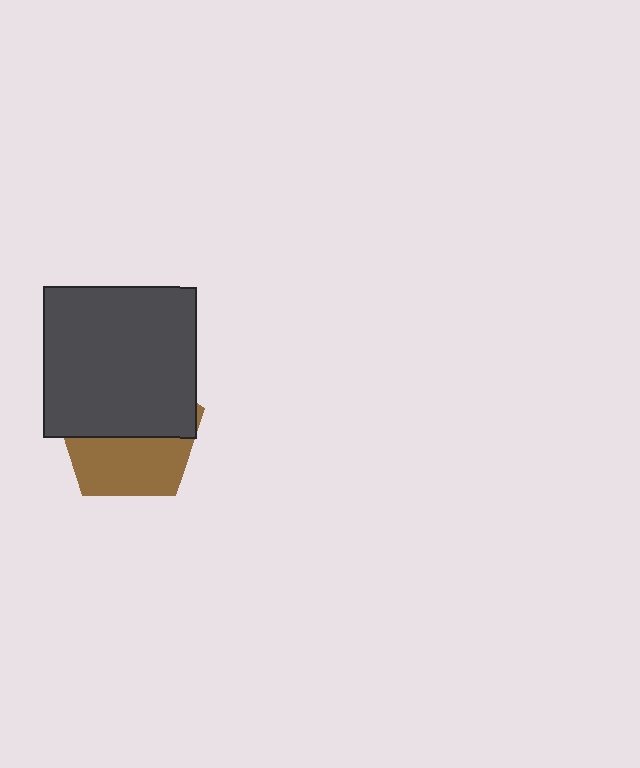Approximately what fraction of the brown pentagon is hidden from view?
Roughly 56% of the brown pentagon is hidden behind the dark gray rectangle.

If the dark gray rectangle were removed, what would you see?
You would see the complete brown pentagon.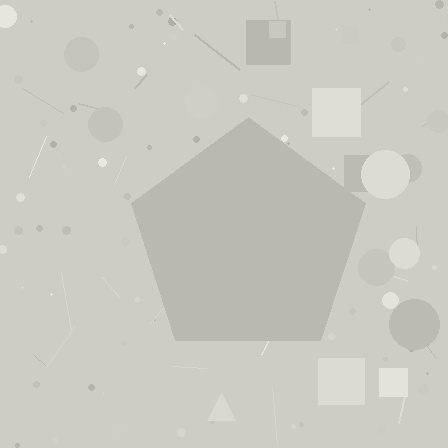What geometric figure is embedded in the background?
A pentagon is embedded in the background.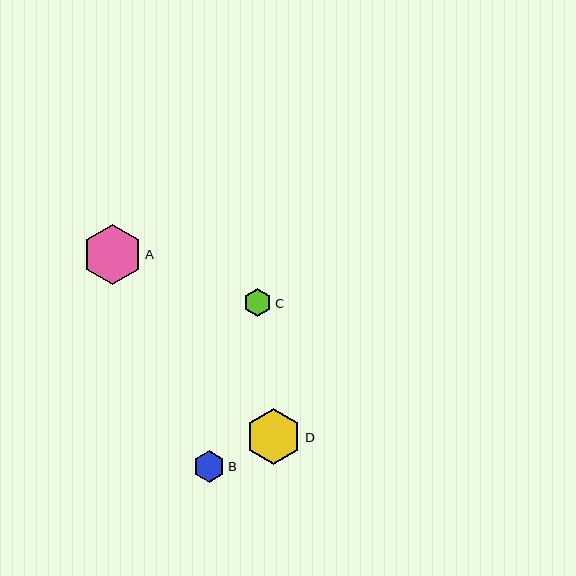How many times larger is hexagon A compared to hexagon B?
Hexagon A is approximately 1.9 times the size of hexagon B.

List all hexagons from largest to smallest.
From largest to smallest: A, D, B, C.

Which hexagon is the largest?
Hexagon A is the largest with a size of approximately 60 pixels.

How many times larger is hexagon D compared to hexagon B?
Hexagon D is approximately 1.8 times the size of hexagon B.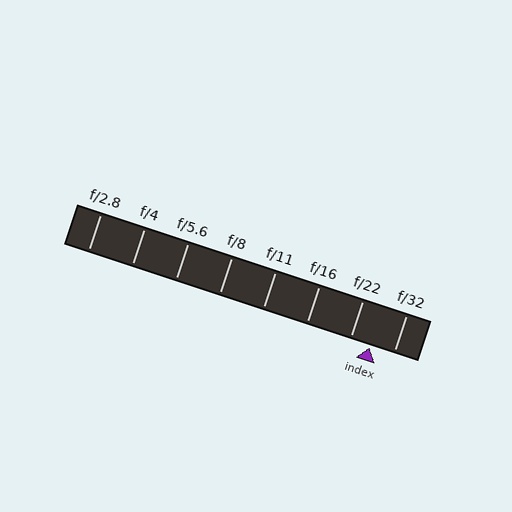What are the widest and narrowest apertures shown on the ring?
The widest aperture shown is f/2.8 and the narrowest is f/32.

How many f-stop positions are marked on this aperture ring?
There are 8 f-stop positions marked.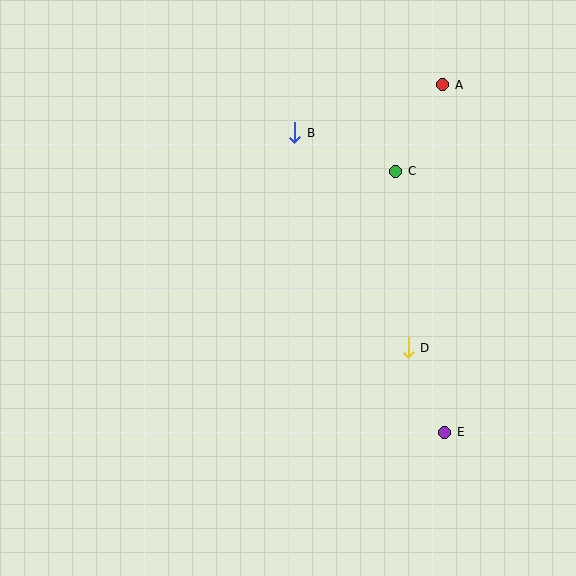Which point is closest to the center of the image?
Point D at (408, 348) is closest to the center.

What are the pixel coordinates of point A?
Point A is at (443, 85).